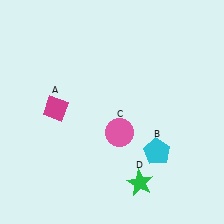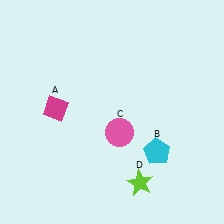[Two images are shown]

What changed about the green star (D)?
In Image 1, D is green. In Image 2, it changed to lime.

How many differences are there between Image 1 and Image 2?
There is 1 difference between the two images.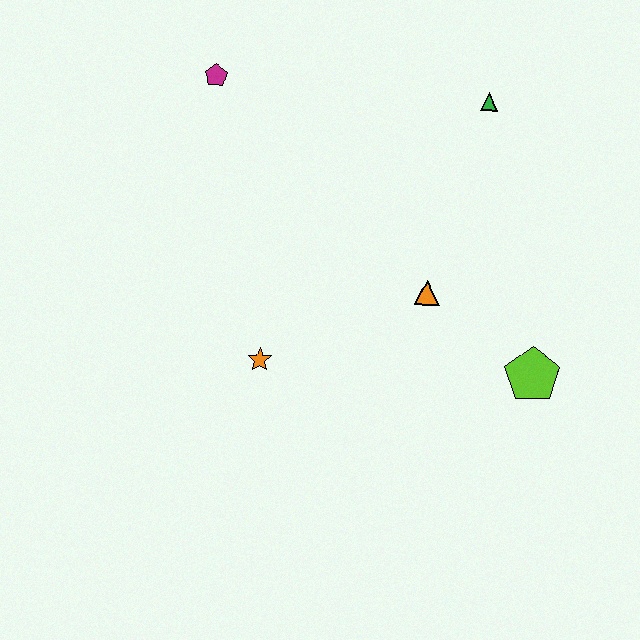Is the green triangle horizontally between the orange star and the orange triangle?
No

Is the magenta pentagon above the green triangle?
Yes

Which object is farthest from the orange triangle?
The magenta pentagon is farthest from the orange triangle.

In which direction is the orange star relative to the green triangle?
The orange star is below the green triangle.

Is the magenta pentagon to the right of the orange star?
No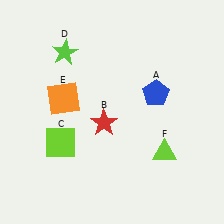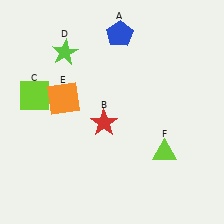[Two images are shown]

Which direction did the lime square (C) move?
The lime square (C) moved up.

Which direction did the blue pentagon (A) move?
The blue pentagon (A) moved up.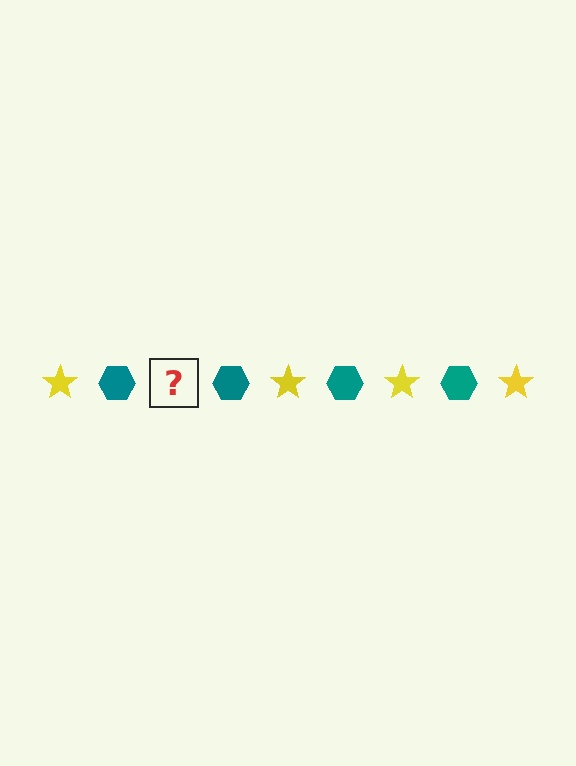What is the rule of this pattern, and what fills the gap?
The rule is that the pattern alternates between yellow star and teal hexagon. The gap should be filled with a yellow star.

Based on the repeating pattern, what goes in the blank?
The blank should be a yellow star.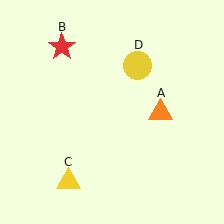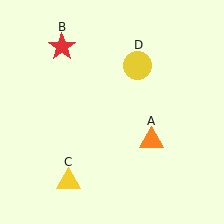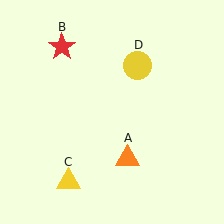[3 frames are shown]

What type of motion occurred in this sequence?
The orange triangle (object A) rotated clockwise around the center of the scene.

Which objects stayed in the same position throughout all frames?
Red star (object B) and yellow triangle (object C) and yellow circle (object D) remained stationary.